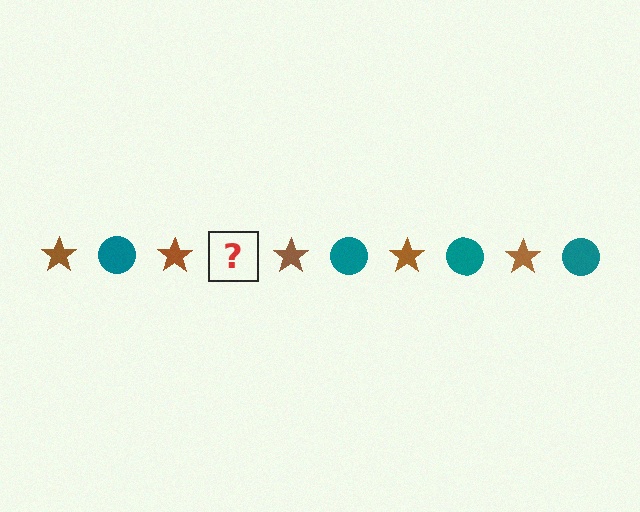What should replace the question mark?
The question mark should be replaced with a teal circle.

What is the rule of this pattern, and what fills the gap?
The rule is that the pattern alternates between brown star and teal circle. The gap should be filled with a teal circle.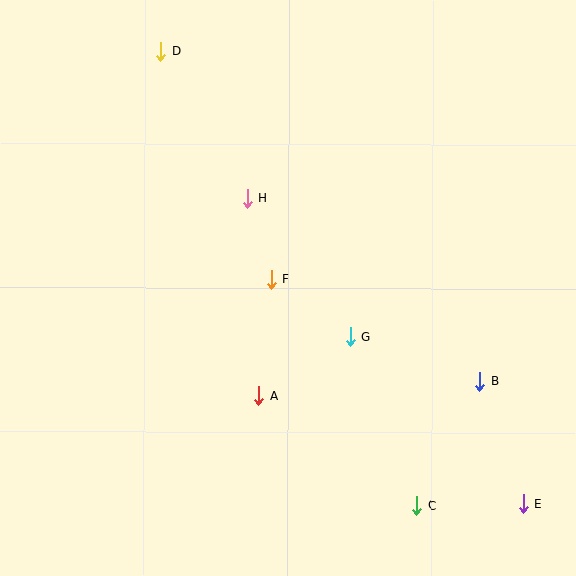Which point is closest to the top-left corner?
Point D is closest to the top-left corner.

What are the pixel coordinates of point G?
Point G is at (350, 337).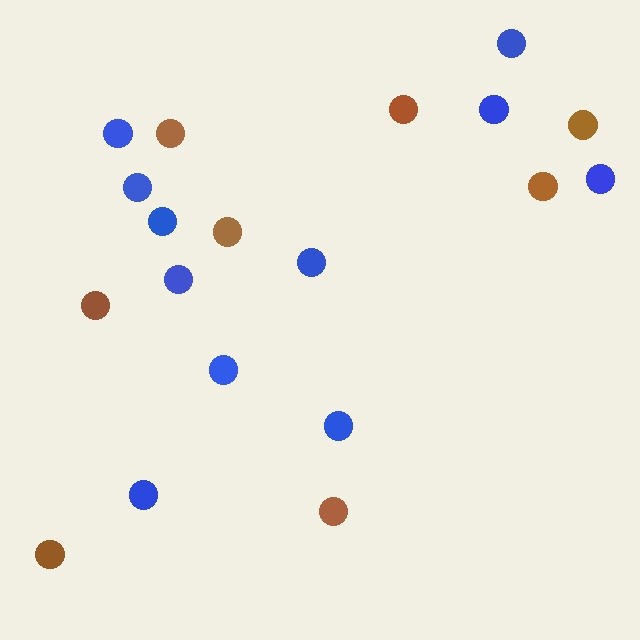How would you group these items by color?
There are 2 groups: one group of blue circles (11) and one group of brown circles (8).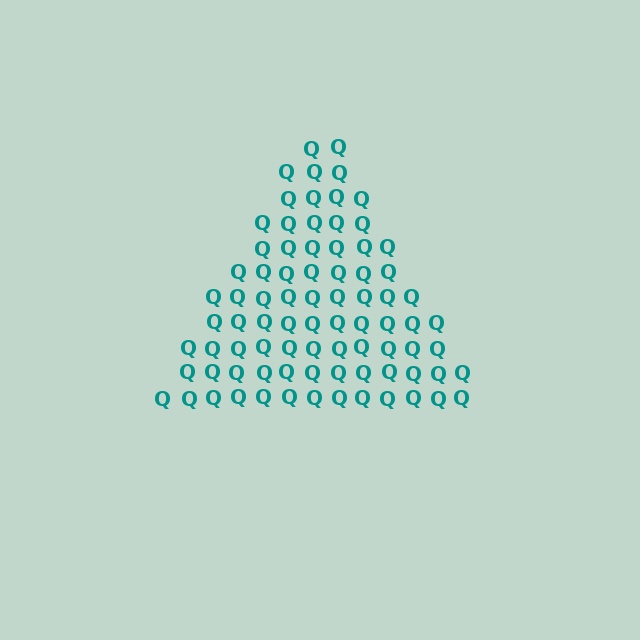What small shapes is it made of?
It is made of small letter Q's.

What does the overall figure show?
The overall figure shows a triangle.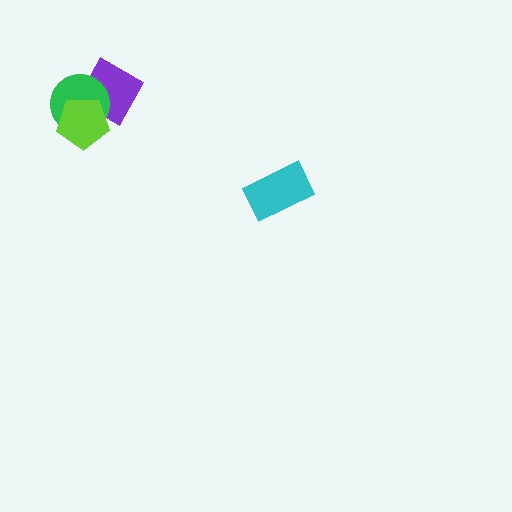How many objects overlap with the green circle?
2 objects overlap with the green circle.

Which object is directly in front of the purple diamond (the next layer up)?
The green circle is directly in front of the purple diamond.